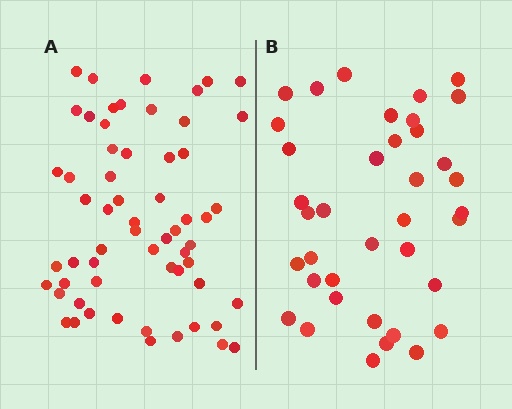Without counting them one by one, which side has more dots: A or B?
Region A (the left region) has more dots.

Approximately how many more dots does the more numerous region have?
Region A has approximately 20 more dots than region B.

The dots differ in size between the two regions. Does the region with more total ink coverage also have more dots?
No. Region B has more total ink coverage because its dots are larger, but region A actually contains more individual dots. Total area can be misleading — the number of items is what matters here.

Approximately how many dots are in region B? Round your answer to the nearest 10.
About 40 dots. (The exact count is 38, which rounds to 40.)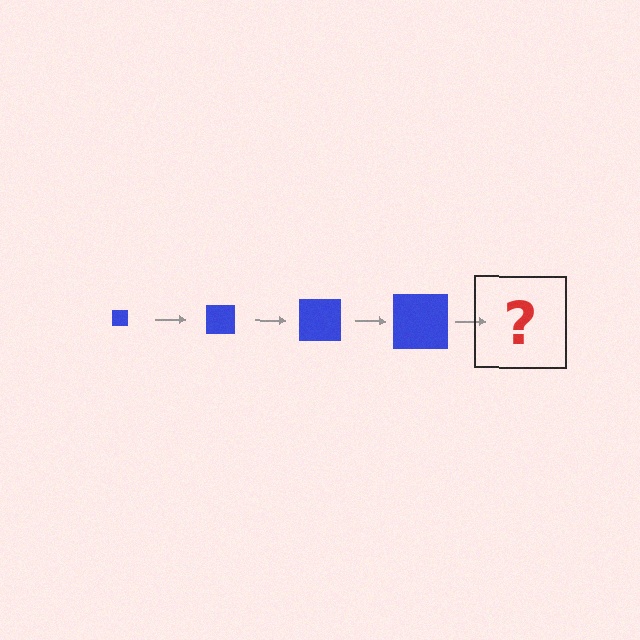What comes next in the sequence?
The next element should be a blue square, larger than the previous one.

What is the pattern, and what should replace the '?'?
The pattern is that the square gets progressively larger each step. The '?' should be a blue square, larger than the previous one.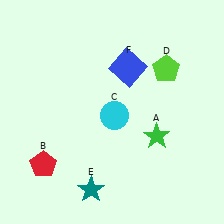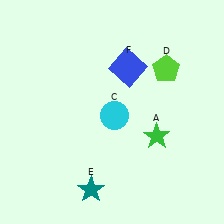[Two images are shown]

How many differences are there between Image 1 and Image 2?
There is 1 difference between the two images.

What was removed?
The red pentagon (B) was removed in Image 2.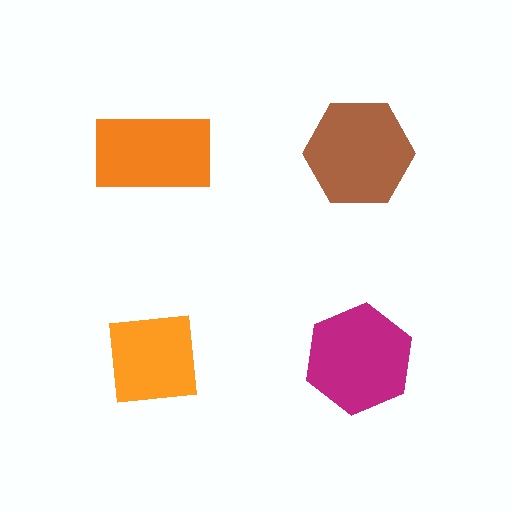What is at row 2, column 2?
A magenta hexagon.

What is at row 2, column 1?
An orange square.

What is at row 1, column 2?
A brown hexagon.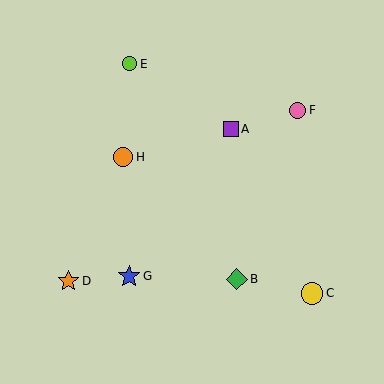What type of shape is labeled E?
Shape E is a lime circle.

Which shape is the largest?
The blue star (labeled G) is the largest.